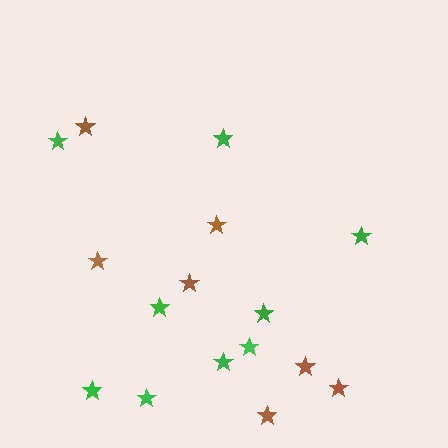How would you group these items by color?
There are 2 groups: one group of brown stars (7) and one group of green stars (9).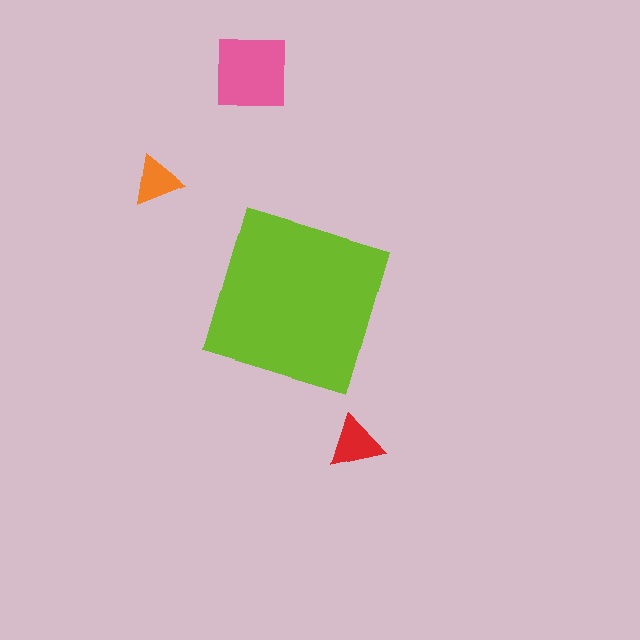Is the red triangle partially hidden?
No, the red triangle is fully visible.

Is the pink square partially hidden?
No, the pink square is fully visible.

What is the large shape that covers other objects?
A lime diamond.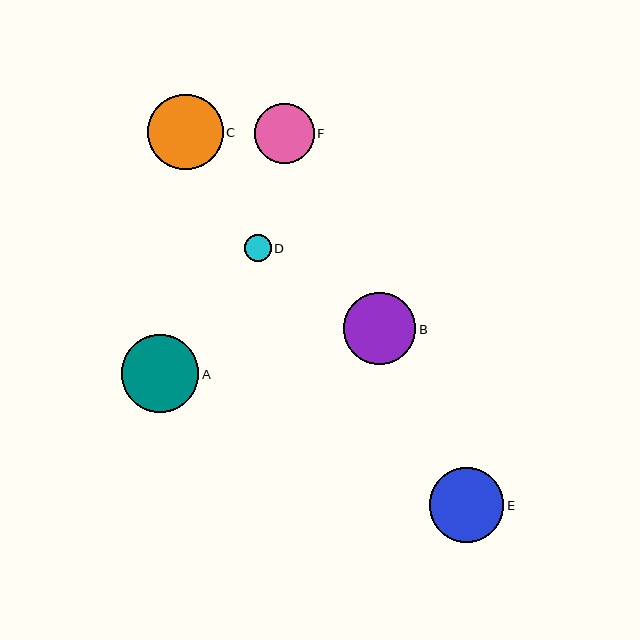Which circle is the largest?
Circle A is the largest with a size of approximately 77 pixels.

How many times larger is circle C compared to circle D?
Circle C is approximately 2.8 times the size of circle D.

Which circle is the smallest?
Circle D is the smallest with a size of approximately 27 pixels.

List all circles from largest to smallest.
From largest to smallest: A, C, E, B, F, D.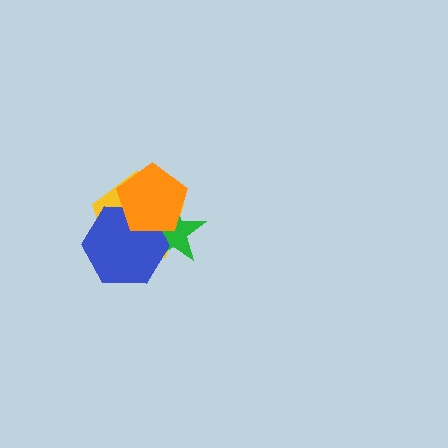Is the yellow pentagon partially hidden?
Yes, it is partially covered by another shape.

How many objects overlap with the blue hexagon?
3 objects overlap with the blue hexagon.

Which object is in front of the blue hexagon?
The orange pentagon is in front of the blue hexagon.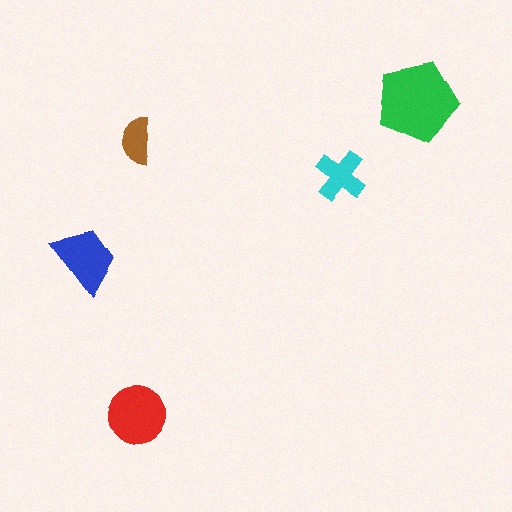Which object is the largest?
The green pentagon.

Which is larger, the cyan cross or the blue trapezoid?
The blue trapezoid.